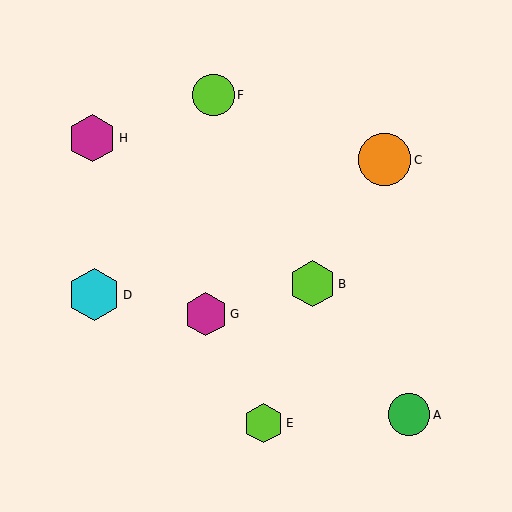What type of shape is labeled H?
Shape H is a magenta hexagon.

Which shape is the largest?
The orange circle (labeled C) is the largest.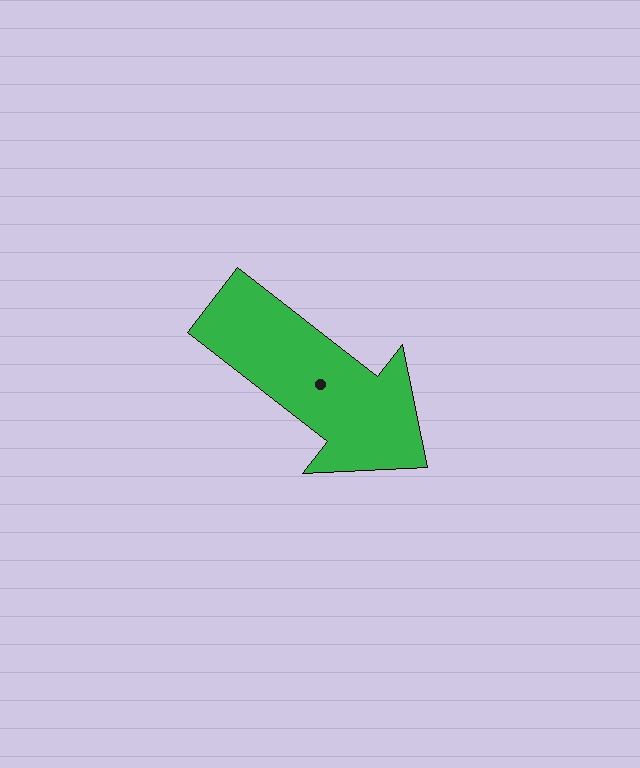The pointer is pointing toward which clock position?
Roughly 4 o'clock.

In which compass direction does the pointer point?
Southeast.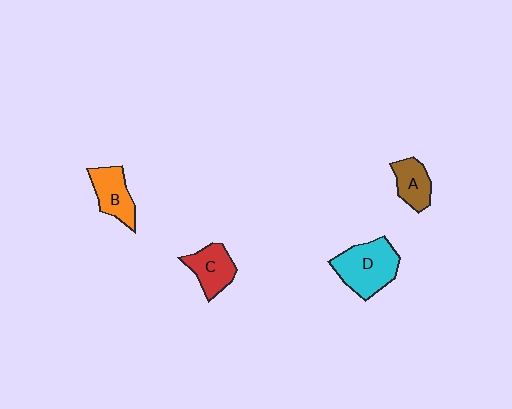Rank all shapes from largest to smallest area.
From largest to smallest: D (cyan), B (orange), C (red), A (brown).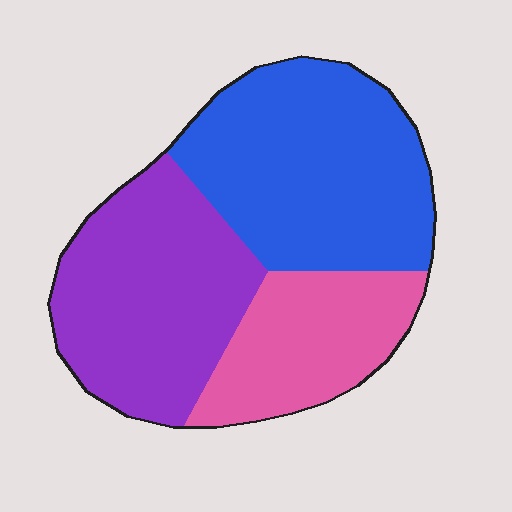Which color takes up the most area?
Blue, at roughly 40%.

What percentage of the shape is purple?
Purple covers 36% of the shape.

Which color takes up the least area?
Pink, at roughly 25%.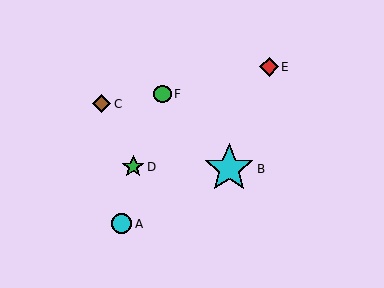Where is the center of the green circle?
The center of the green circle is at (163, 94).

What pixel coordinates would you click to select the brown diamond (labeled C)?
Click at (101, 104) to select the brown diamond C.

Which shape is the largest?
The cyan star (labeled B) is the largest.